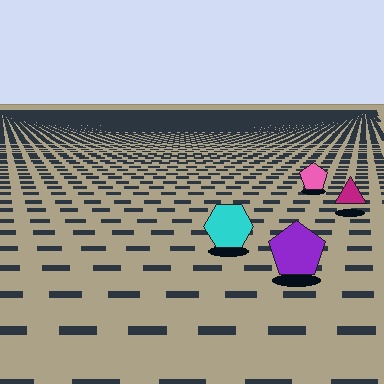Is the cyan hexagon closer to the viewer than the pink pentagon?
Yes. The cyan hexagon is closer — you can tell from the texture gradient: the ground texture is coarser near it.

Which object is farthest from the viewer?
The pink pentagon is farthest from the viewer. It appears smaller and the ground texture around it is denser.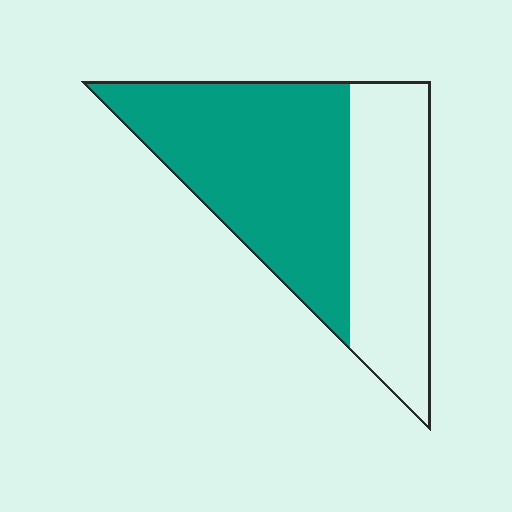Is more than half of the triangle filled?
Yes.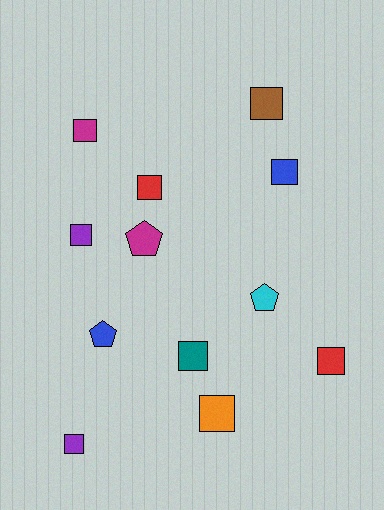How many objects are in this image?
There are 12 objects.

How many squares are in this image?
There are 9 squares.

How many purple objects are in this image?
There are 2 purple objects.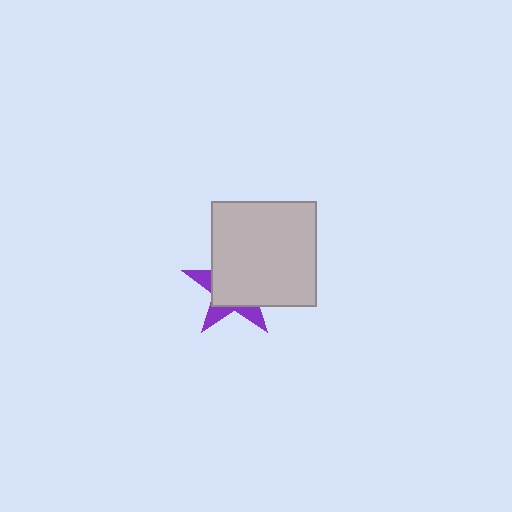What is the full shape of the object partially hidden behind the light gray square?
The partially hidden object is a purple star.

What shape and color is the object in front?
The object in front is a light gray square.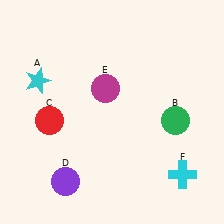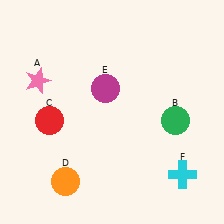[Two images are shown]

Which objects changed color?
A changed from cyan to pink. D changed from purple to orange.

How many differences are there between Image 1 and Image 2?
There are 2 differences between the two images.